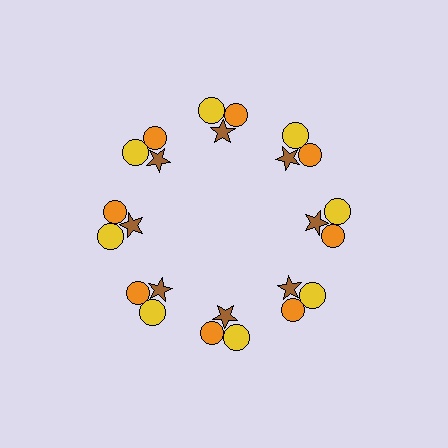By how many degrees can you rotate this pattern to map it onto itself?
The pattern maps onto itself every 45 degrees of rotation.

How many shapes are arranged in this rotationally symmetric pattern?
There are 24 shapes, arranged in 8 groups of 3.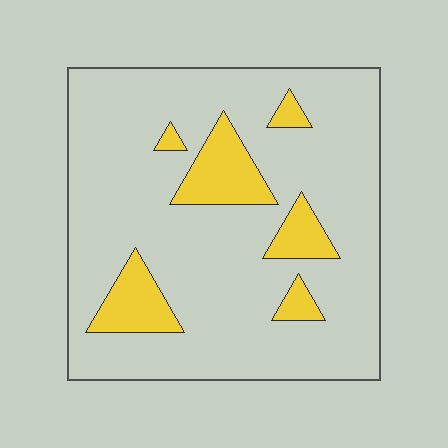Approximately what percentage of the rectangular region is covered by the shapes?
Approximately 15%.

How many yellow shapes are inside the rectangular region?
6.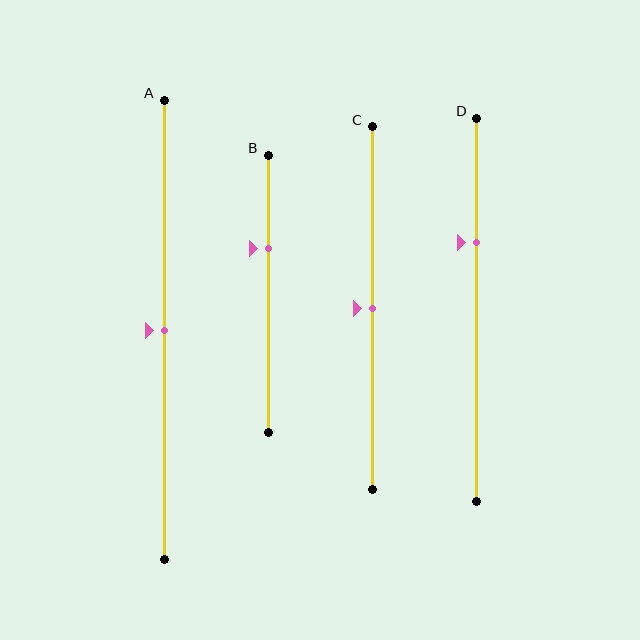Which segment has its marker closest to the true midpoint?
Segment A has its marker closest to the true midpoint.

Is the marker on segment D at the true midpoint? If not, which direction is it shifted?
No, the marker on segment D is shifted upward by about 18% of the segment length.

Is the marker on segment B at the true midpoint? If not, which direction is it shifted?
No, the marker on segment B is shifted upward by about 16% of the segment length.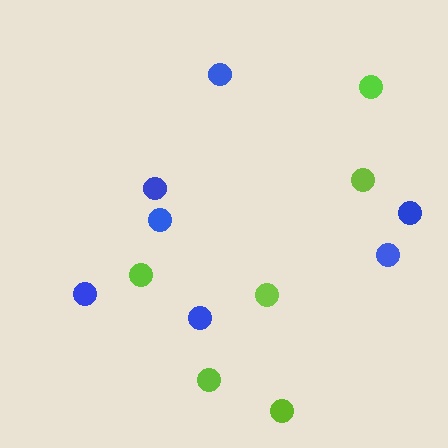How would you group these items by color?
There are 2 groups: one group of lime circles (6) and one group of blue circles (7).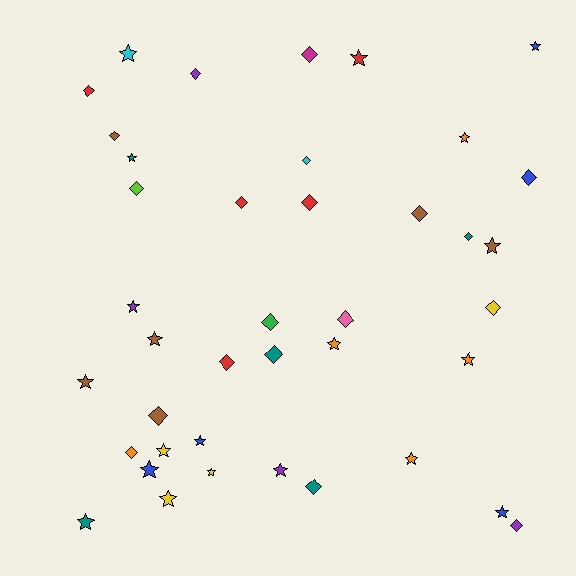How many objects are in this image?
There are 40 objects.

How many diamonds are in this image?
There are 20 diamonds.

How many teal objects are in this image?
There are 5 teal objects.